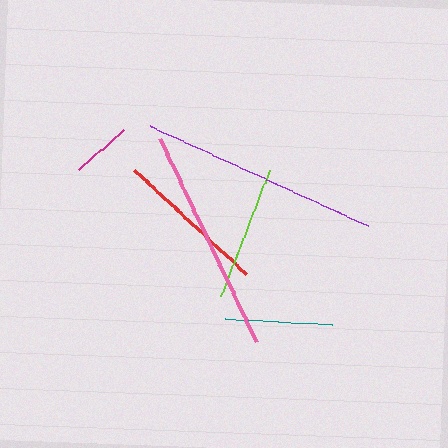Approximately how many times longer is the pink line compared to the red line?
The pink line is approximately 1.5 times the length of the red line.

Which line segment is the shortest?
The magenta line is the shortest at approximately 60 pixels.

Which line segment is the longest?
The purple line is the longest at approximately 240 pixels.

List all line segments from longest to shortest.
From longest to shortest: purple, pink, red, lime, teal, magenta.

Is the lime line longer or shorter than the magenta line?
The lime line is longer than the magenta line.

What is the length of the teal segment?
The teal segment is approximately 108 pixels long.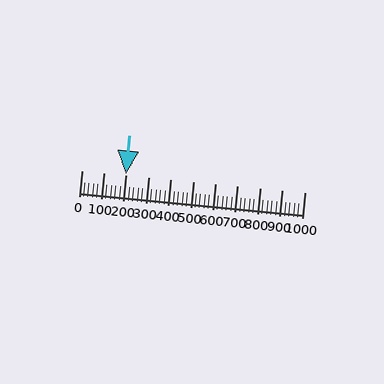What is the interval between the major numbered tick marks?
The major tick marks are spaced 100 units apart.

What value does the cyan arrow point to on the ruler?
The cyan arrow points to approximately 199.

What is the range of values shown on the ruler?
The ruler shows values from 0 to 1000.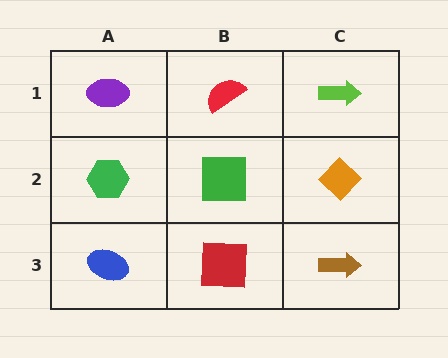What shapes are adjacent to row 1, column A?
A green hexagon (row 2, column A), a red semicircle (row 1, column B).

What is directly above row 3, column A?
A green hexagon.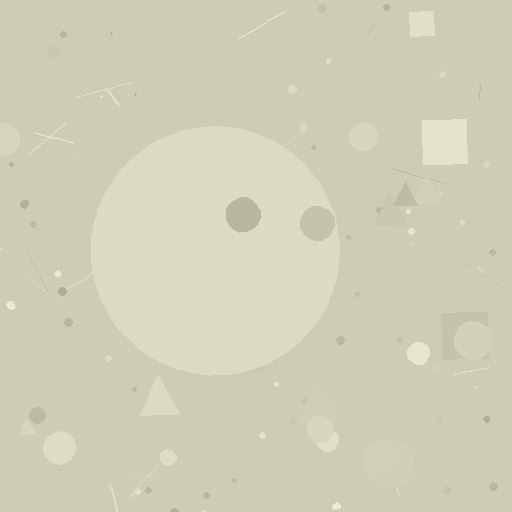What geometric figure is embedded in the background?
A circle is embedded in the background.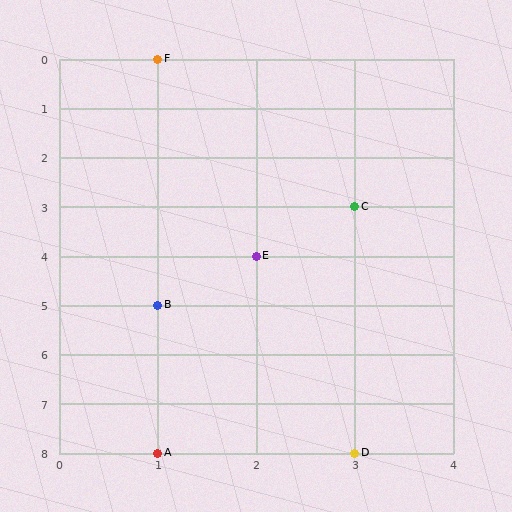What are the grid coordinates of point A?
Point A is at grid coordinates (1, 8).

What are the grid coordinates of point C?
Point C is at grid coordinates (3, 3).